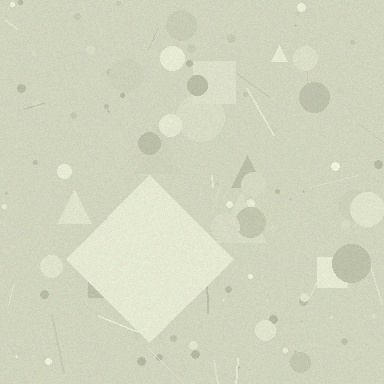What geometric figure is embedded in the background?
A diamond is embedded in the background.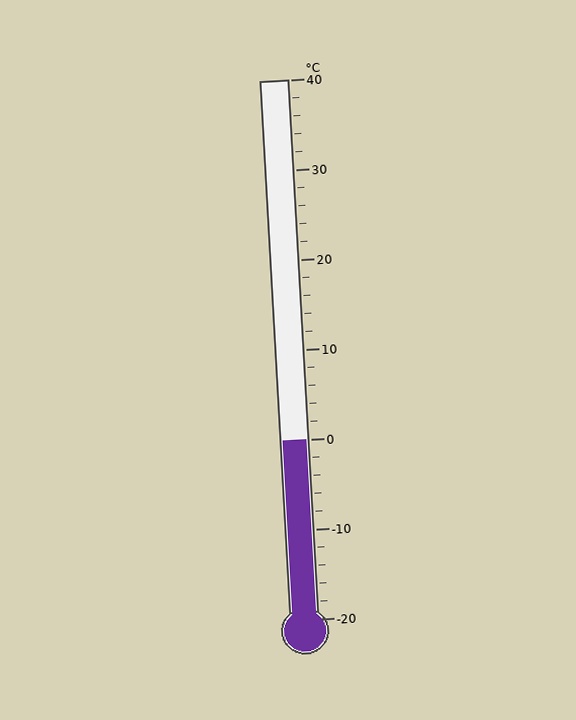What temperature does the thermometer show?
The thermometer shows approximately 0°C.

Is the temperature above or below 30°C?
The temperature is below 30°C.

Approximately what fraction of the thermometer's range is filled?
The thermometer is filled to approximately 35% of its range.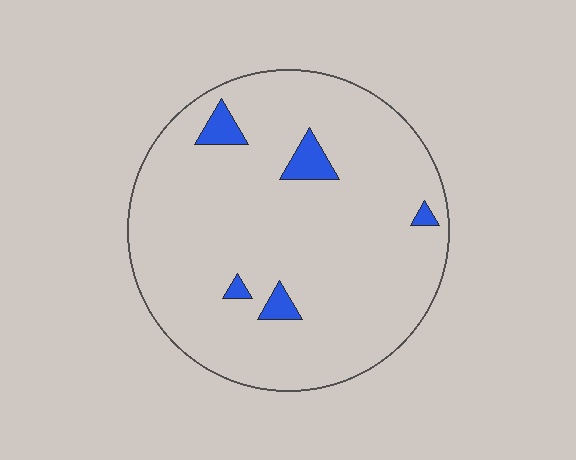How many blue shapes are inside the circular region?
5.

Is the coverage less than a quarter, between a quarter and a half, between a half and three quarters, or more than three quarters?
Less than a quarter.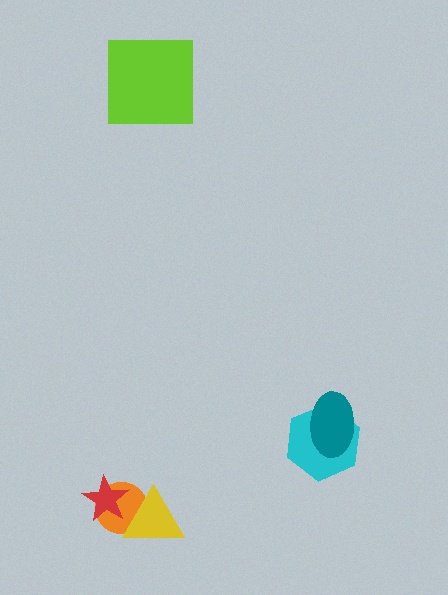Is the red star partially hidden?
Yes, it is partially covered by another shape.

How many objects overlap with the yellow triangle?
2 objects overlap with the yellow triangle.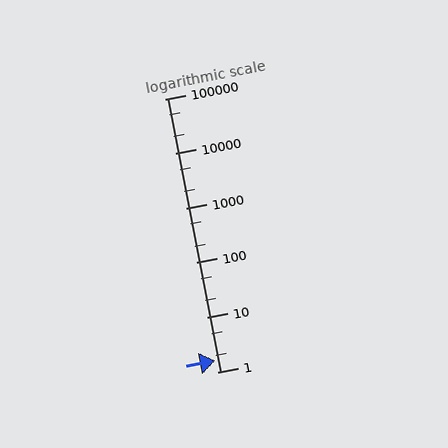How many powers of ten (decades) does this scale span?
The scale spans 5 decades, from 1 to 100000.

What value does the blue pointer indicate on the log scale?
The pointer indicates approximately 1.6.